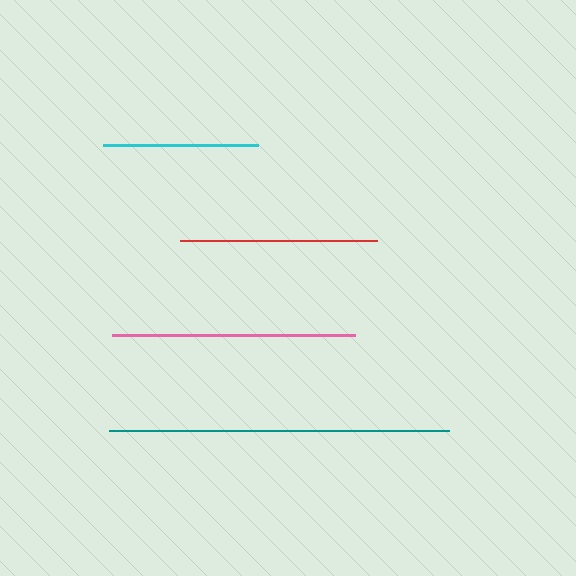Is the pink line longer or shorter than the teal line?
The teal line is longer than the pink line.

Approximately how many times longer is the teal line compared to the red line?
The teal line is approximately 1.7 times the length of the red line.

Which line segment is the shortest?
The cyan line is the shortest at approximately 155 pixels.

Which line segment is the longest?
The teal line is the longest at approximately 341 pixels.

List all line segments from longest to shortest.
From longest to shortest: teal, pink, red, cyan.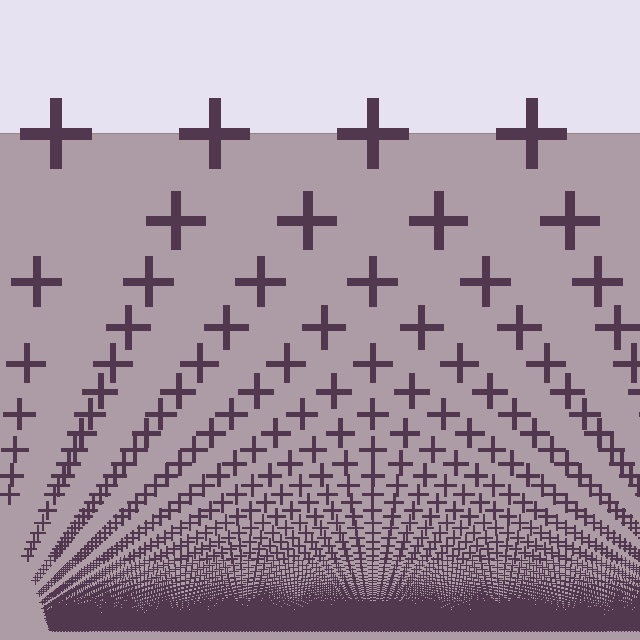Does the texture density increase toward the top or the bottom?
Density increases toward the bottom.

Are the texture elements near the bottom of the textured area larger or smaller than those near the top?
Smaller. The gradient is inverted — elements near the bottom are smaller and denser.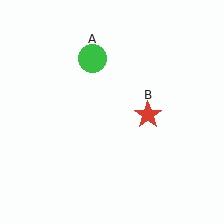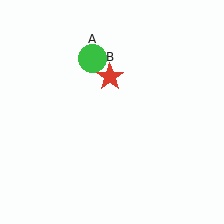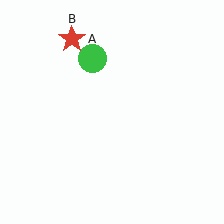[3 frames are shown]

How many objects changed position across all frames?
1 object changed position: red star (object B).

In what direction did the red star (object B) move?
The red star (object B) moved up and to the left.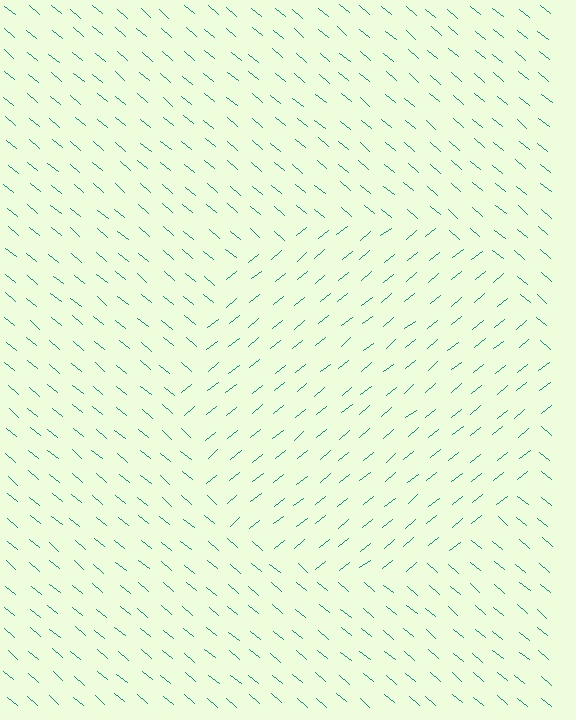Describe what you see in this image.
The image is filled with small teal line segments. A circle region in the image has lines oriented differently from the surrounding lines, creating a visible texture boundary.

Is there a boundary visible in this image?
Yes, there is a texture boundary formed by a change in line orientation.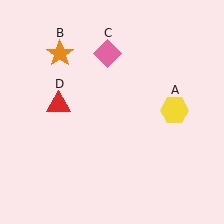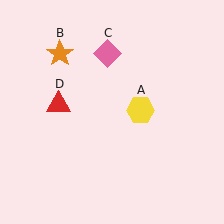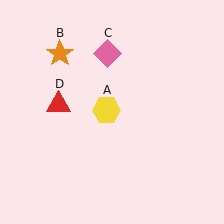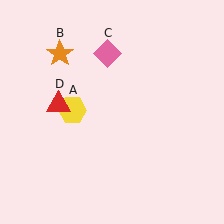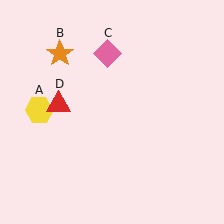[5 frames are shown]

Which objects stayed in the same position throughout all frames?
Orange star (object B) and pink diamond (object C) and red triangle (object D) remained stationary.